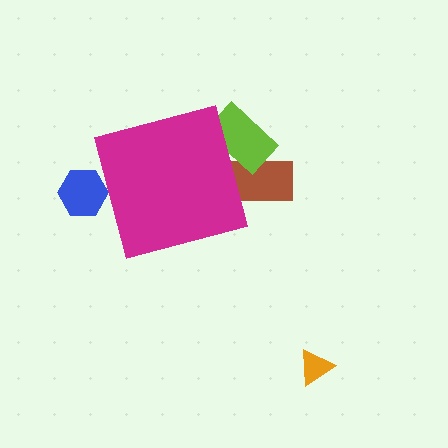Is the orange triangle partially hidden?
No, the orange triangle is fully visible.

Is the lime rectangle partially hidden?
Yes, the lime rectangle is partially hidden behind the magenta square.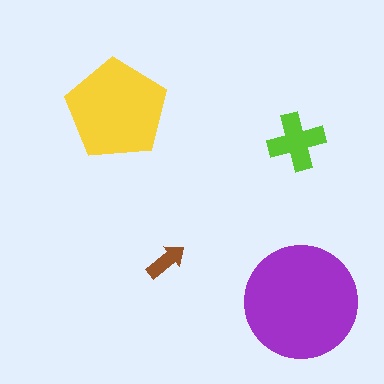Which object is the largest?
The purple circle.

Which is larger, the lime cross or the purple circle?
The purple circle.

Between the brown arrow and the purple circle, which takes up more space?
The purple circle.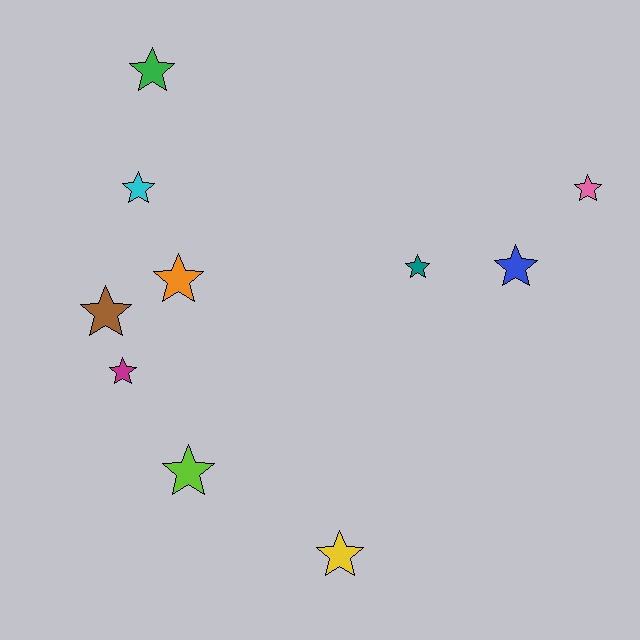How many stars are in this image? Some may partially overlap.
There are 10 stars.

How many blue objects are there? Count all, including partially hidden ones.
There is 1 blue object.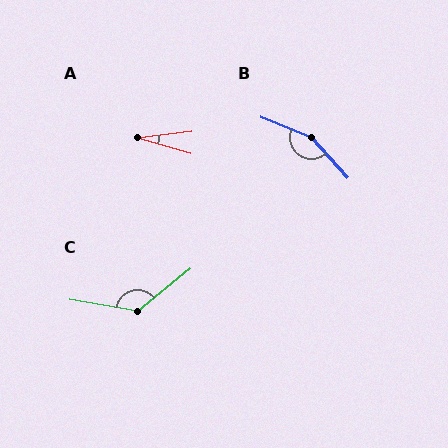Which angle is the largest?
B, at approximately 154 degrees.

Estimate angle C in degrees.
Approximately 131 degrees.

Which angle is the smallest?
A, at approximately 23 degrees.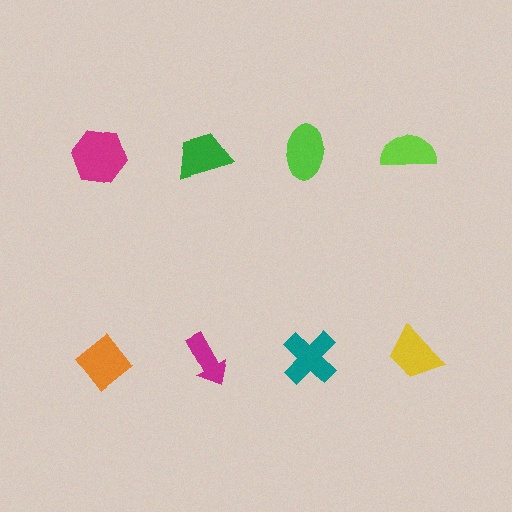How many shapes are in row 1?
4 shapes.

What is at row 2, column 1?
An orange diamond.